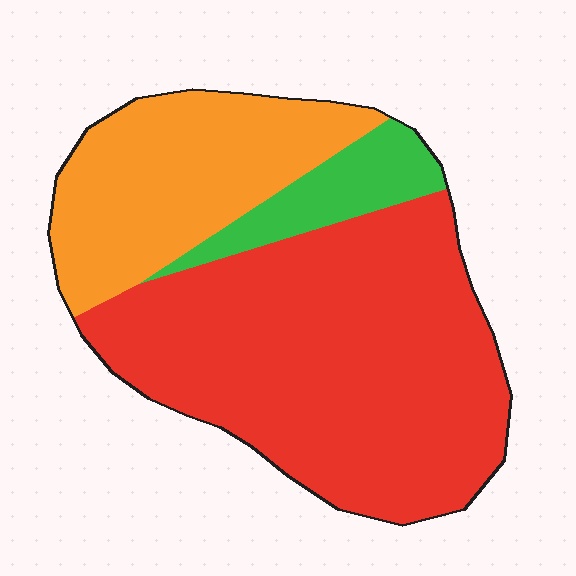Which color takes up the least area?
Green, at roughly 10%.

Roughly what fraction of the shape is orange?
Orange covers around 30% of the shape.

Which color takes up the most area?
Red, at roughly 60%.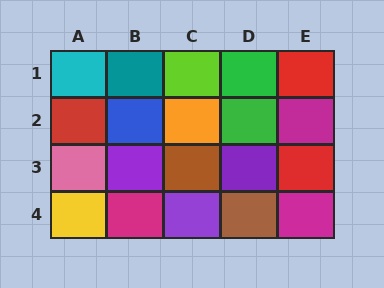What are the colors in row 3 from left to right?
Pink, purple, brown, purple, red.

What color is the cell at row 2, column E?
Magenta.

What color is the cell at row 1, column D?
Green.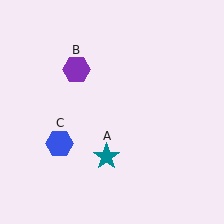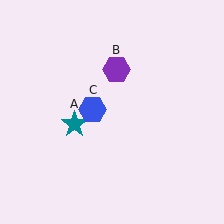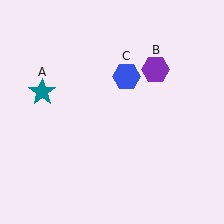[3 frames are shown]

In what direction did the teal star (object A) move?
The teal star (object A) moved up and to the left.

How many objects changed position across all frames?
3 objects changed position: teal star (object A), purple hexagon (object B), blue hexagon (object C).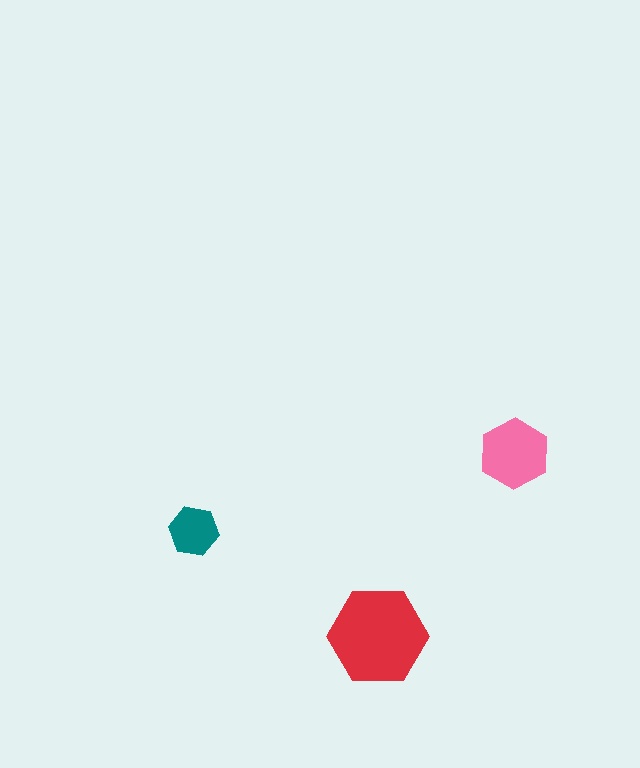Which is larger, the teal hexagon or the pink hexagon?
The pink one.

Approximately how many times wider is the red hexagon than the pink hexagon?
About 1.5 times wider.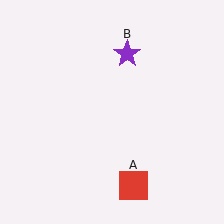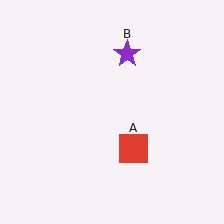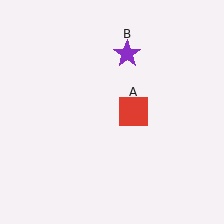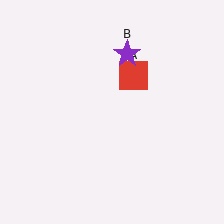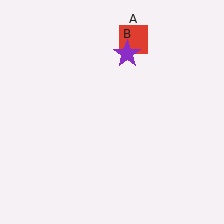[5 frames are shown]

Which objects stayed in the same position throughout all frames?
Purple star (object B) remained stationary.